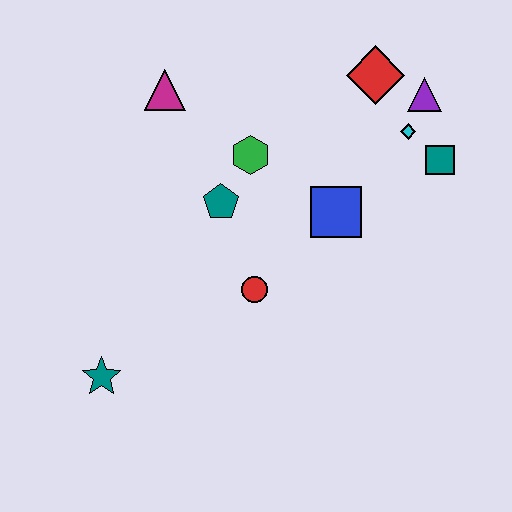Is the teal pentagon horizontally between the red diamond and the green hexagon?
No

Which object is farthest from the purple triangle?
The teal star is farthest from the purple triangle.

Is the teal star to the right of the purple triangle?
No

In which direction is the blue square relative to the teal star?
The blue square is to the right of the teal star.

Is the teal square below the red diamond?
Yes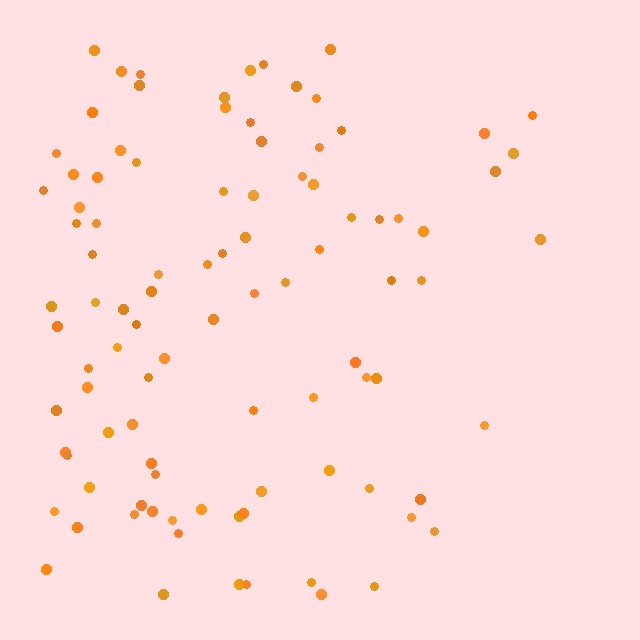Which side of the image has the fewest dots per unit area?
The right.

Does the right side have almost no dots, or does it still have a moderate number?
Still a moderate number, just noticeably fewer than the left.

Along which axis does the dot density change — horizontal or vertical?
Horizontal.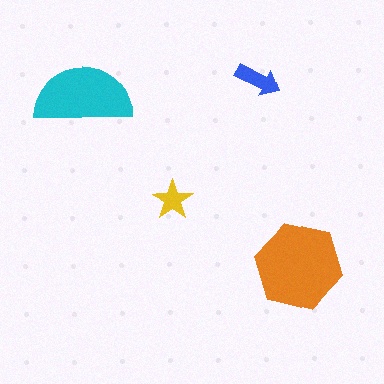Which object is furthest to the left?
The cyan semicircle is leftmost.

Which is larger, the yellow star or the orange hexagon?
The orange hexagon.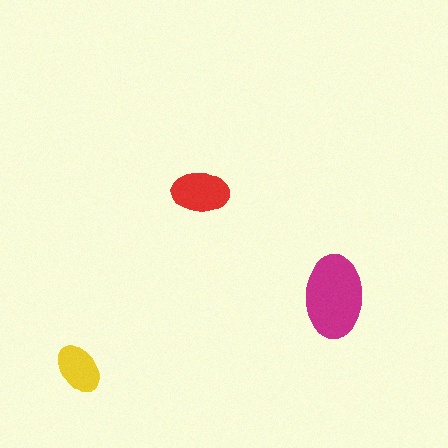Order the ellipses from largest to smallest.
the magenta one, the red one, the yellow one.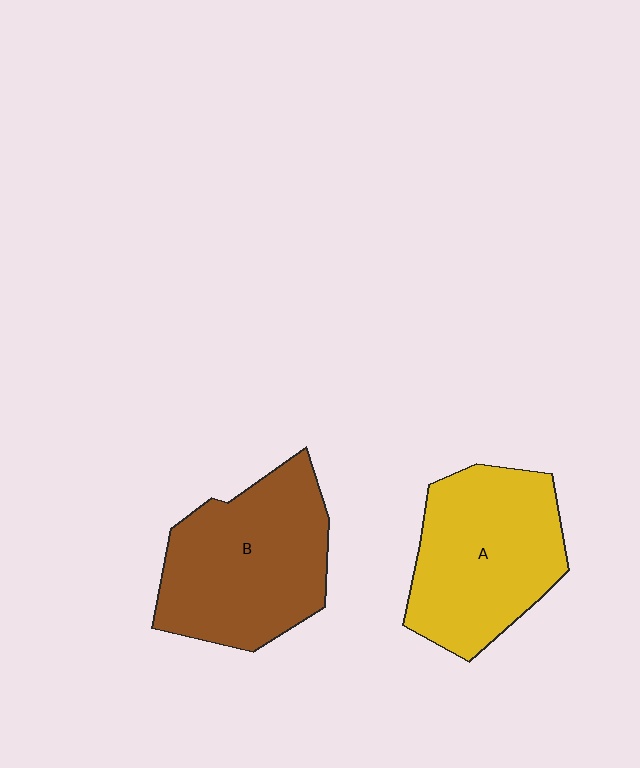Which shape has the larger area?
Shape B (brown).